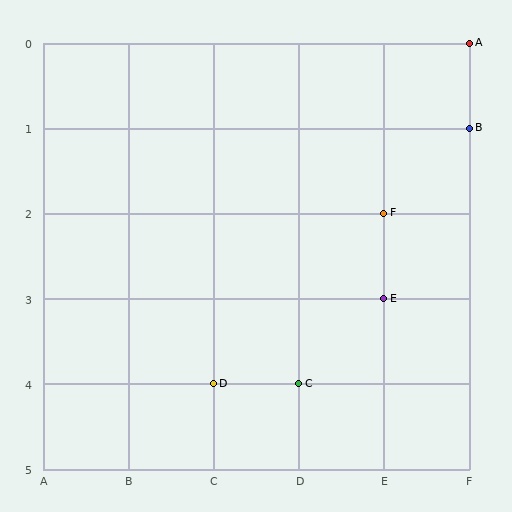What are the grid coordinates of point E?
Point E is at grid coordinates (E, 3).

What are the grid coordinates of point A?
Point A is at grid coordinates (F, 0).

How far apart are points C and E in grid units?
Points C and E are 1 column and 1 row apart (about 1.4 grid units diagonally).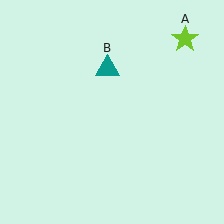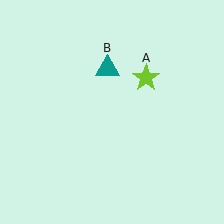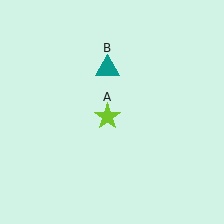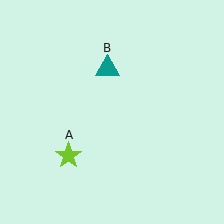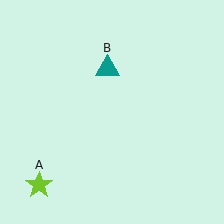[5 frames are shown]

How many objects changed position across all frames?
1 object changed position: lime star (object A).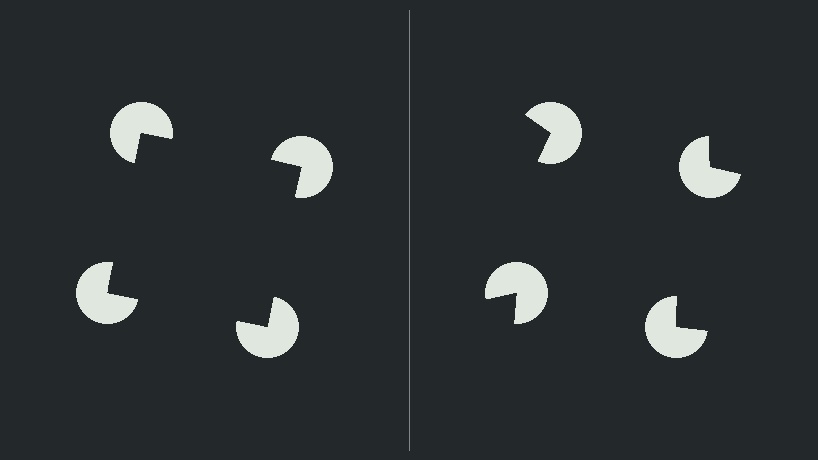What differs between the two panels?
The pac-man discs are positioned identically on both sides; only the wedge orientations differ. On the left they align to a square; on the right they are misaligned.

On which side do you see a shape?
An illusory square appears on the left side. On the right side the wedge cuts are rotated, so no coherent shape forms.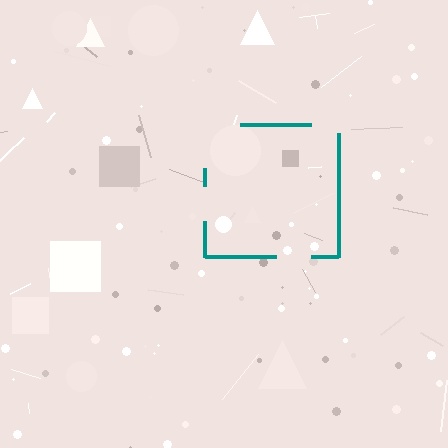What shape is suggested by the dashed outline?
The dashed outline suggests a square.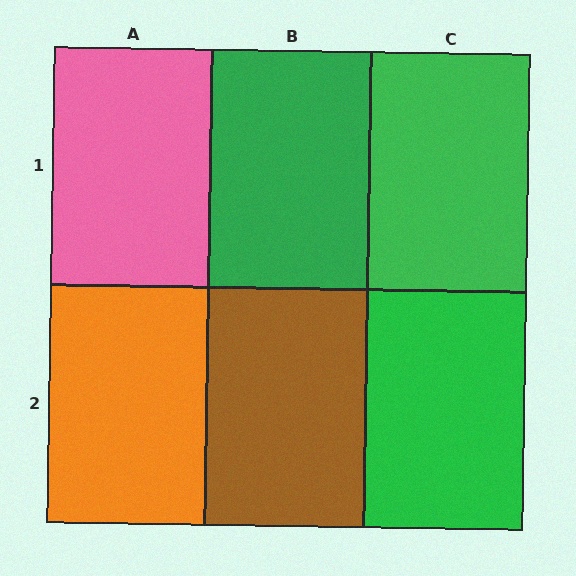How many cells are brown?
1 cell is brown.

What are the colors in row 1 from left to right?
Pink, green, green.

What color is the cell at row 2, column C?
Green.